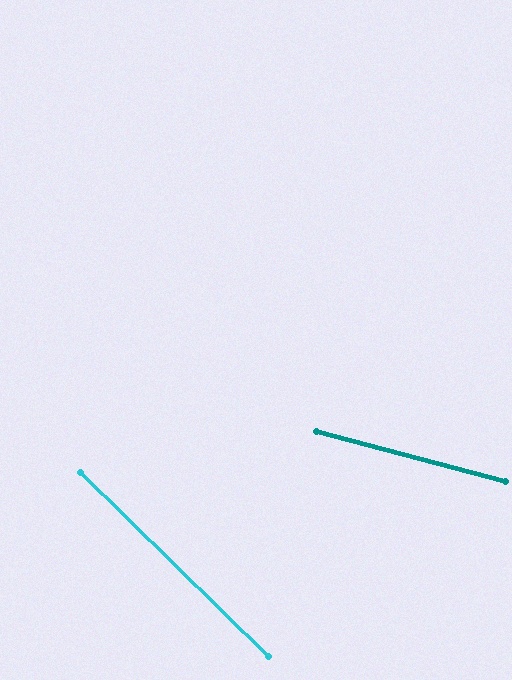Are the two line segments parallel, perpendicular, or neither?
Neither parallel nor perpendicular — they differ by about 30°.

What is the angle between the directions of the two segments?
Approximately 30 degrees.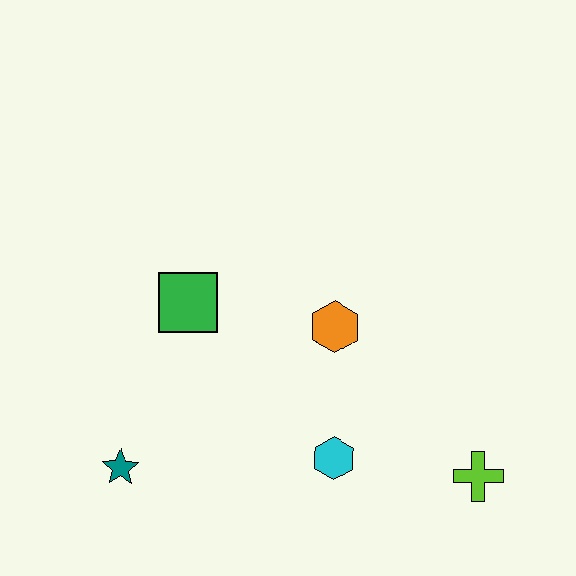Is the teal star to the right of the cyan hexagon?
No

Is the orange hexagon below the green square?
Yes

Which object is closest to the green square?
The orange hexagon is closest to the green square.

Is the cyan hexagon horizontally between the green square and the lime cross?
Yes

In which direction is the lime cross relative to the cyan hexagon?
The lime cross is to the right of the cyan hexagon.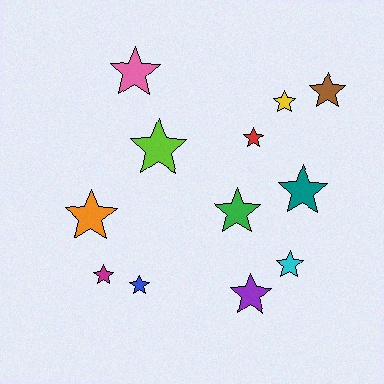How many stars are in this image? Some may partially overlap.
There are 12 stars.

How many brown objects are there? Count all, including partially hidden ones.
There is 1 brown object.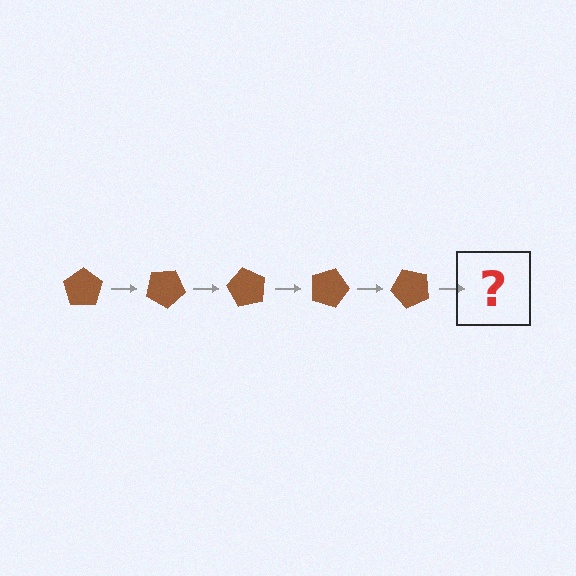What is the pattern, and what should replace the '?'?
The pattern is that the pentagon rotates 30 degrees each step. The '?' should be a brown pentagon rotated 150 degrees.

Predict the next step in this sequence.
The next step is a brown pentagon rotated 150 degrees.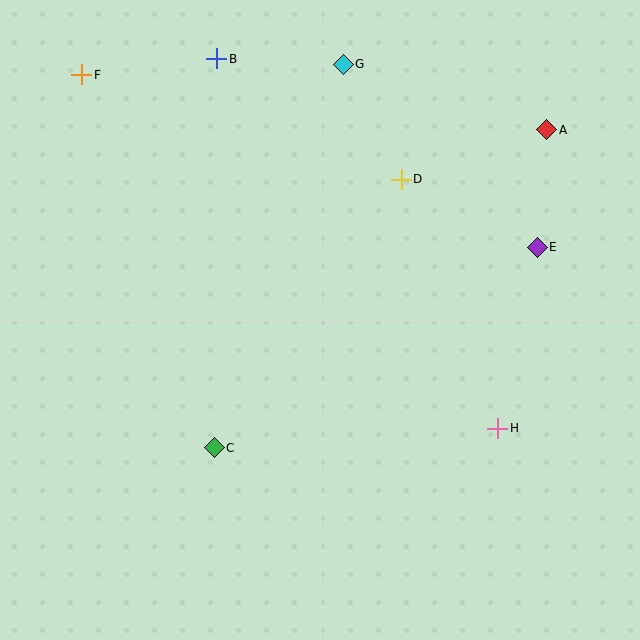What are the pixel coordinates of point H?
Point H is at (498, 428).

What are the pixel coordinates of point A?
Point A is at (547, 130).